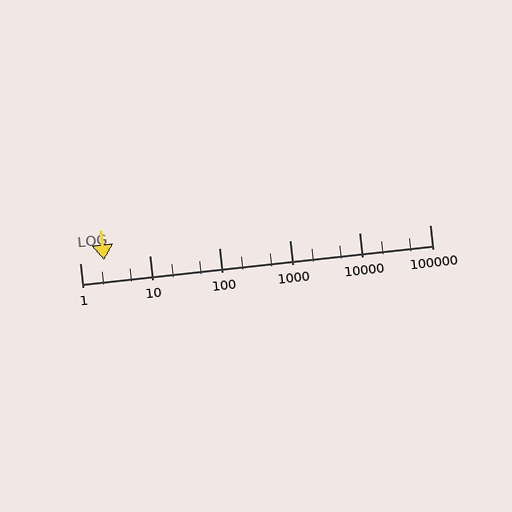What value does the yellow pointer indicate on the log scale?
The pointer indicates approximately 2.2.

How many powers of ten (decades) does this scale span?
The scale spans 5 decades, from 1 to 100000.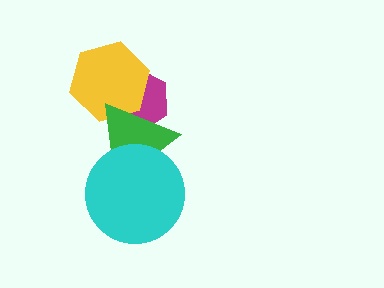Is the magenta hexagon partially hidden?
Yes, it is partially covered by another shape.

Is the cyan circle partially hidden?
No, no other shape covers it.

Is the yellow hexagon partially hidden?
Yes, it is partially covered by another shape.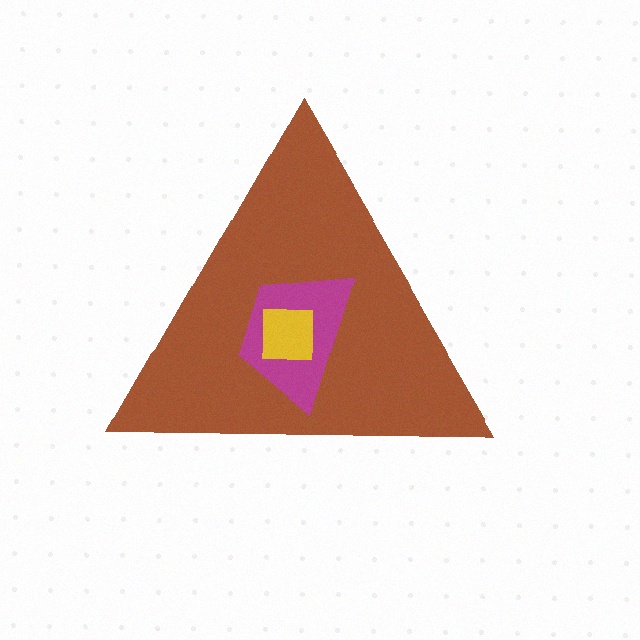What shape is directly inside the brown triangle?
The magenta trapezoid.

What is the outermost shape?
The brown triangle.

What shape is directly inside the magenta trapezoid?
The yellow square.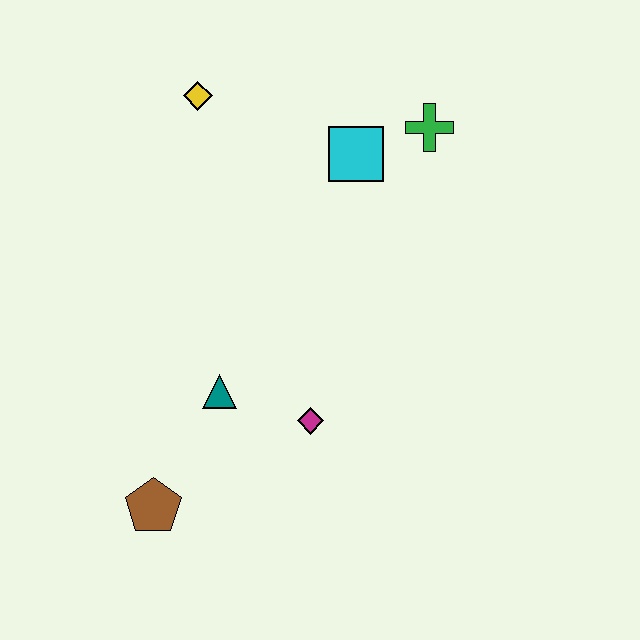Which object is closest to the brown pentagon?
The teal triangle is closest to the brown pentagon.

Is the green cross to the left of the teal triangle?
No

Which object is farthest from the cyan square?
The brown pentagon is farthest from the cyan square.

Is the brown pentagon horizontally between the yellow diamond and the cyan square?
No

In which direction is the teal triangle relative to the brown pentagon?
The teal triangle is above the brown pentagon.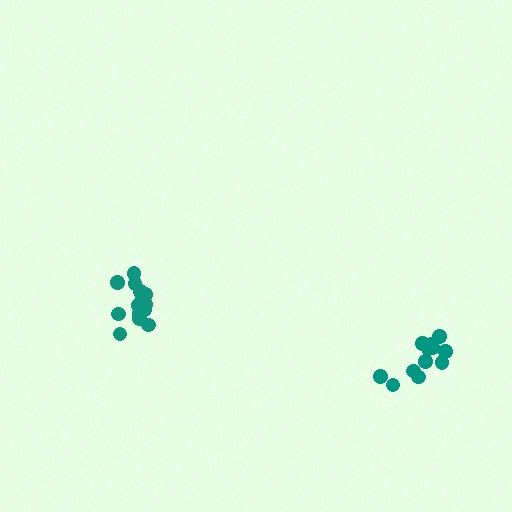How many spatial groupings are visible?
There are 2 spatial groupings.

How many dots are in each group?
Group 1: 15 dots, Group 2: 12 dots (27 total).